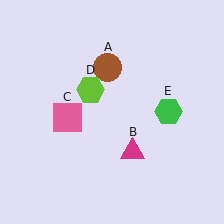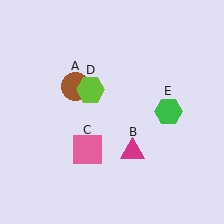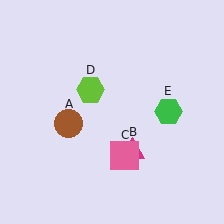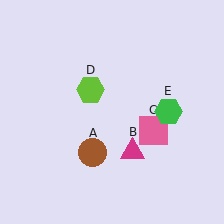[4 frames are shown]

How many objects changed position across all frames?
2 objects changed position: brown circle (object A), pink square (object C).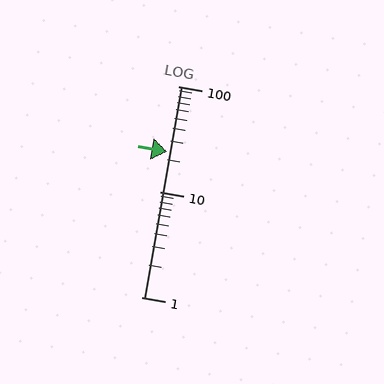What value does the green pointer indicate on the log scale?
The pointer indicates approximately 24.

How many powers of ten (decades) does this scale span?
The scale spans 2 decades, from 1 to 100.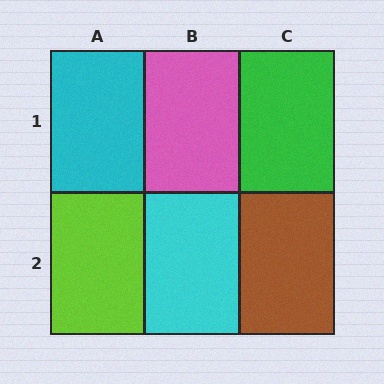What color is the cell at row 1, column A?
Cyan.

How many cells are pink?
1 cell is pink.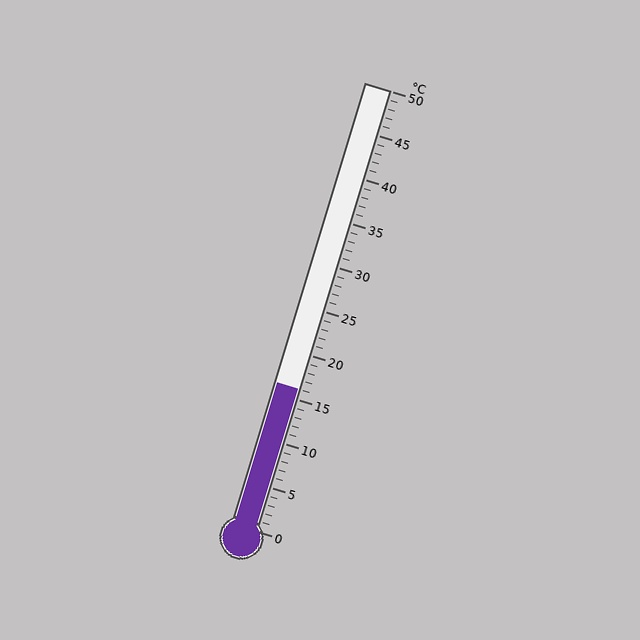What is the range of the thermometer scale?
The thermometer scale ranges from 0°C to 50°C.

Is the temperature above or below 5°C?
The temperature is above 5°C.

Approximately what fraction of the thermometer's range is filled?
The thermometer is filled to approximately 30% of its range.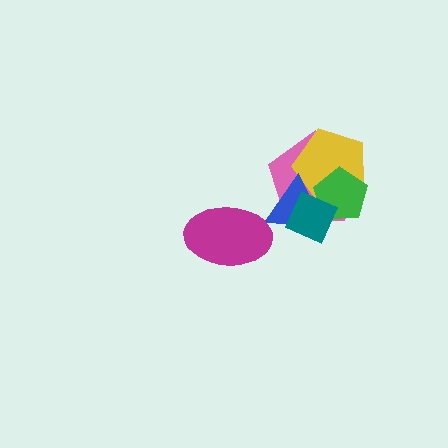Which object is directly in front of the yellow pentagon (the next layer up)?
The blue triangle is directly in front of the yellow pentagon.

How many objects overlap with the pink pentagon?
4 objects overlap with the pink pentagon.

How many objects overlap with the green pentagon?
4 objects overlap with the green pentagon.